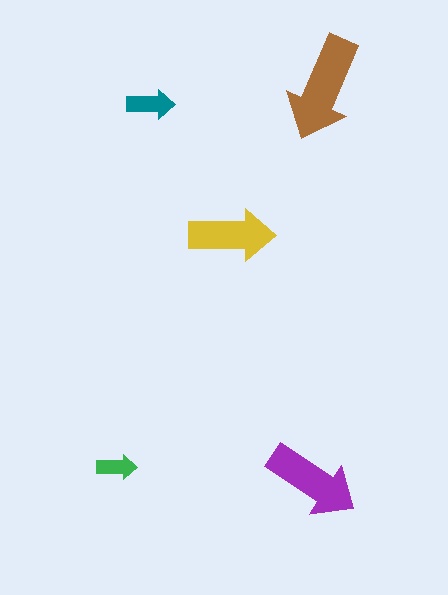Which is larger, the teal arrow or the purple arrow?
The purple one.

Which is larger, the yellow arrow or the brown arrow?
The brown one.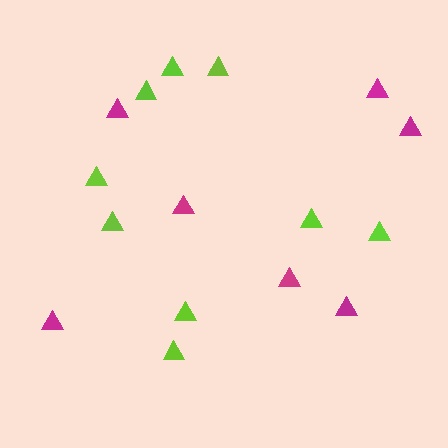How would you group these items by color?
There are 2 groups: one group of lime triangles (9) and one group of magenta triangles (7).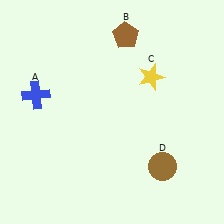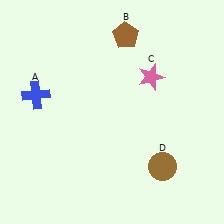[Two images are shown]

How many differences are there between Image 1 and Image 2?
There is 1 difference between the two images.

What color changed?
The star (C) changed from yellow in Image 1 to pink in Image 2.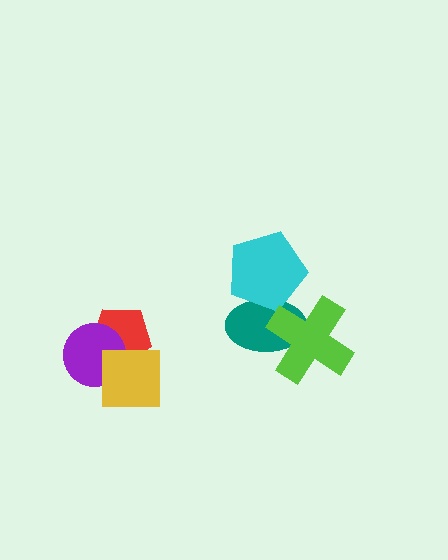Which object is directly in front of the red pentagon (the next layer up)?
The purple circle is directly in front of the red pentagon.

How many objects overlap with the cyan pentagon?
1 object overlaps with the cyan pentagon.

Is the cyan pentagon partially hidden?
No, no other shape covers it.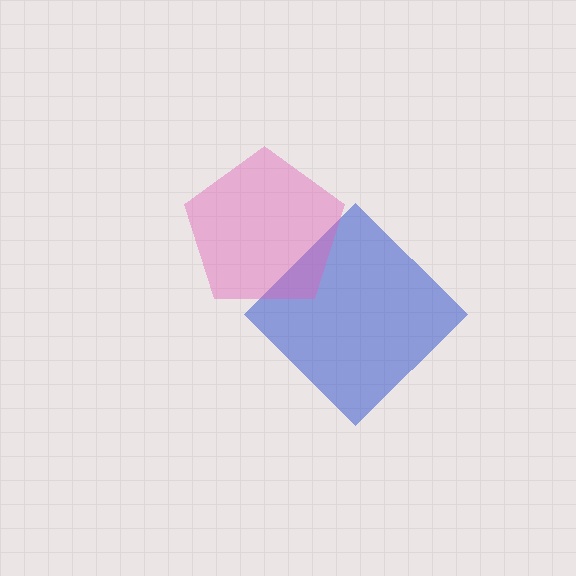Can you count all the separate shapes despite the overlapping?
Yes, there are 2 separate shapes.